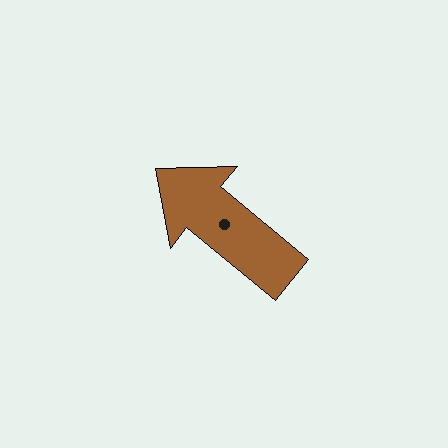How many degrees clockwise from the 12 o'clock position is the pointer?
Approximately 309 degrees.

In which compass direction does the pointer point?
Northwest.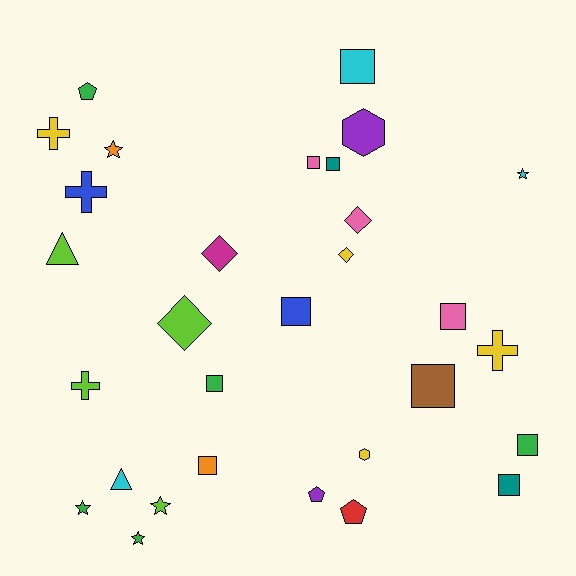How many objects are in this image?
There are 30 objects.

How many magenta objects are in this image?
There is 1 magenta object.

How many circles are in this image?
There are no circles.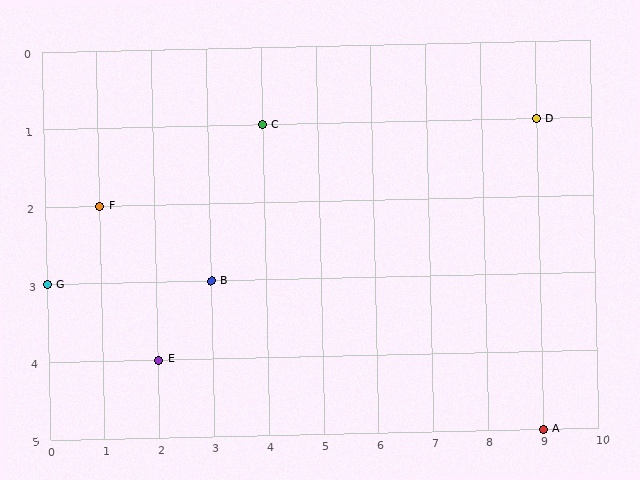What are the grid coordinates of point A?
Point A is at grid coordinates (9, 5).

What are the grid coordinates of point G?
Point G is at grid coordinates (0, 3).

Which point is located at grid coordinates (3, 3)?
Point B is at (3, 3).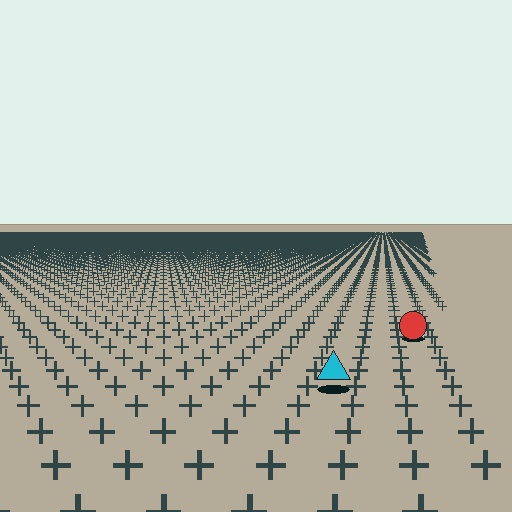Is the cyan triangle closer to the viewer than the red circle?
Yes. The cyan triangle is closer — you can tell from the texture gradient: the ground texture is coarser near it.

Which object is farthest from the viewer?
The red circle is farthest from the viewer. It appears smaller and the ground texture around it is denser.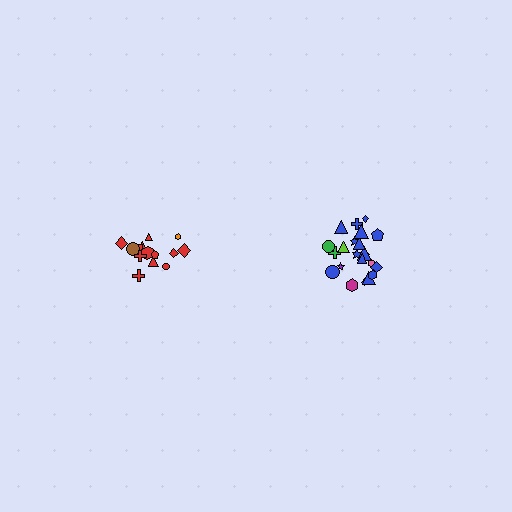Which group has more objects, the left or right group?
The right group.